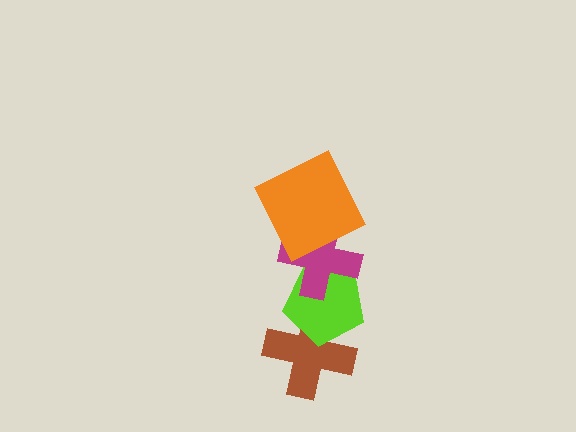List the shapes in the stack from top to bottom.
From top to bottom: the orange square, the magenta cross, the lime pentagon, the brown cross.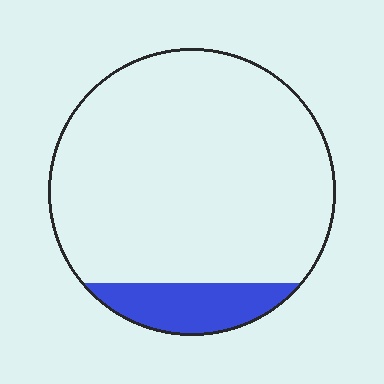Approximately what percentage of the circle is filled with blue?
Approximately 15%.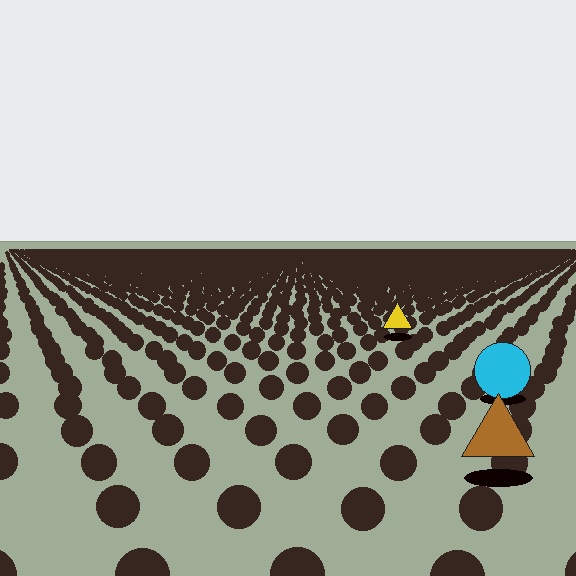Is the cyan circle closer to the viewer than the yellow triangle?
Yes. The cyan circle is closer — you can tell from the texture gradient: the ground texture is coarser near it.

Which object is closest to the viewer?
The brown triangle is closest. The texture marks near it are larger and more spread out.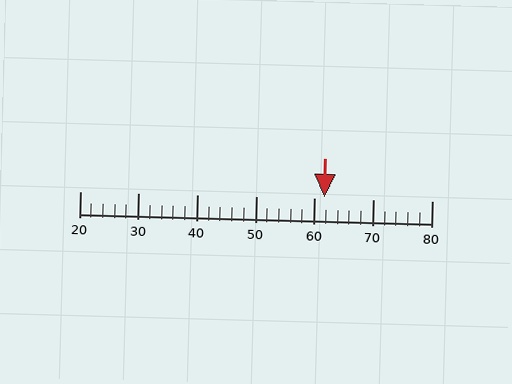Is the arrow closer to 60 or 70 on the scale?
The arrow is closer to 60.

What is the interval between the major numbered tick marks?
The major tick marks are spaced 10 units apart.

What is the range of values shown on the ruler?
The ruler shows values from 20 to 80.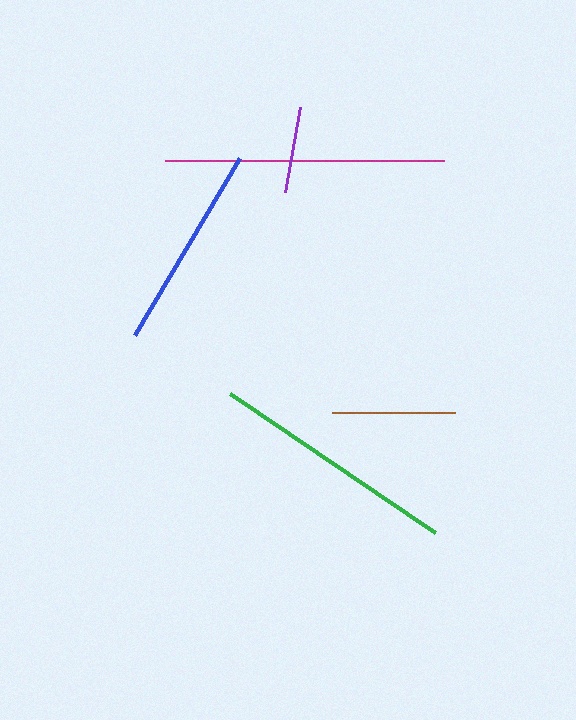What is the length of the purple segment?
The purple segment is approximately 86 pixels long.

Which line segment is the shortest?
The purple line is the shortest at approximately 86 pixels.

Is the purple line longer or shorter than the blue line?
The blue line is longer than the purple line.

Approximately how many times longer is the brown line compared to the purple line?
The brown line is approximately 1.4 times the length of the purple line.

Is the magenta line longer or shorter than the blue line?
The magenta line is longer than the blue line.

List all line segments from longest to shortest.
From longest to shortest: magenta, green, blue, brown, purple.